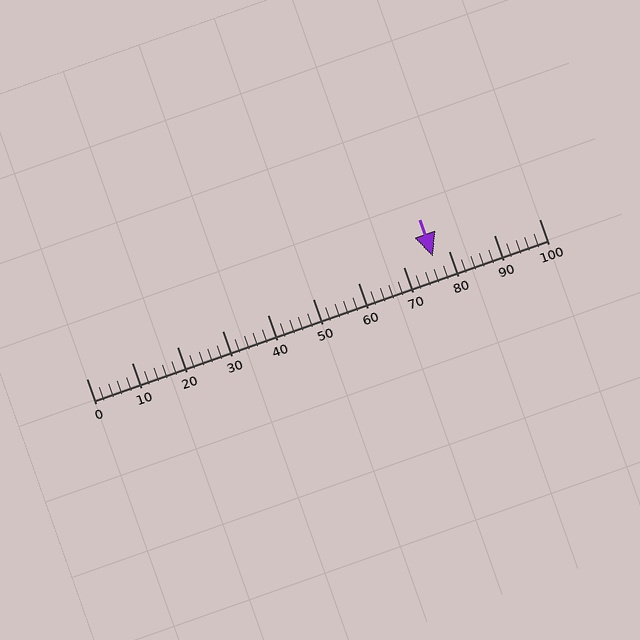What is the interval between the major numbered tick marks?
The major tick marks are spaced 10 units apart.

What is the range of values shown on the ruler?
The ruler shows values from 0 to 100.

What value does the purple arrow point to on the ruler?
The purple arrow points to approximately 76.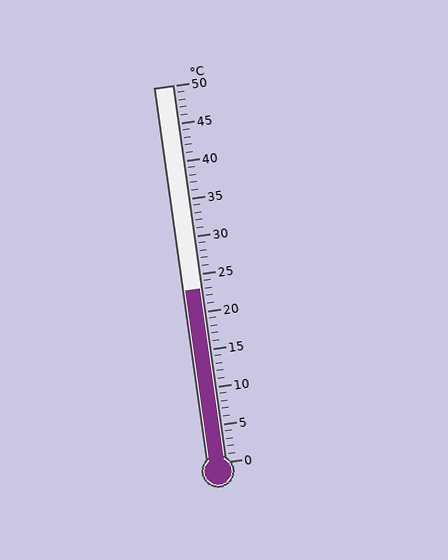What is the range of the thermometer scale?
The thermometer scale ranges from 0°C to 50°C.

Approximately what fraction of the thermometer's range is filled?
The thermometer is filled to approximately 45% of its range.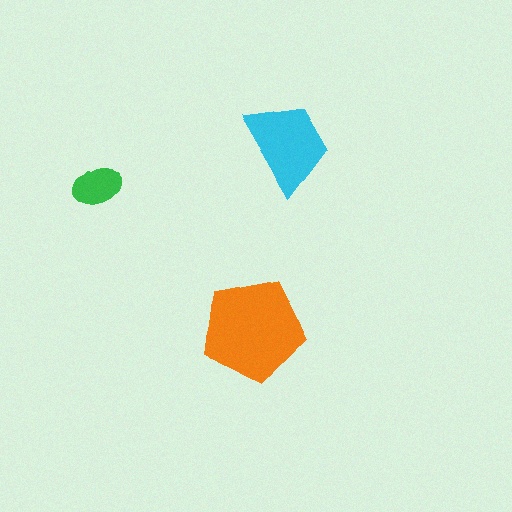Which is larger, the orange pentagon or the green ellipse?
The orange pentagon.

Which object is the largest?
The orange pentagon.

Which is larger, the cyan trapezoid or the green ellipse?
The cyan trapezoid.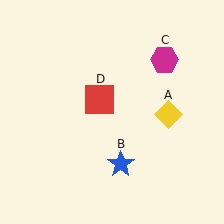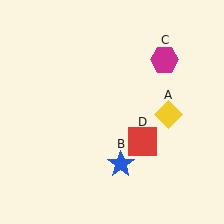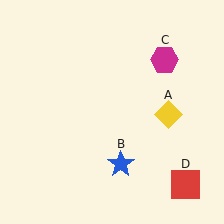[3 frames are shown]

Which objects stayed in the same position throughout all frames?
Yellow diamond (object A) and blue star (object B) and magenta hexagon (object C) remained stationary.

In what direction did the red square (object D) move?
The red square (object D) moved down and to the right.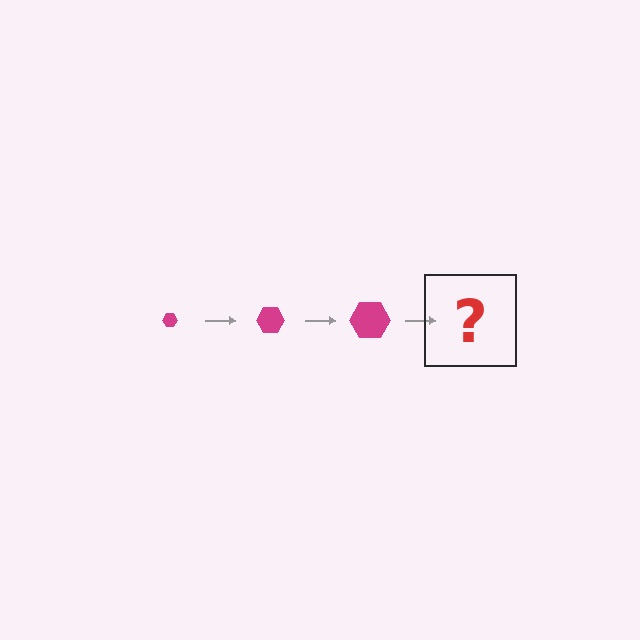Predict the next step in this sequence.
The next step is a magenta hexagon, larger than the previous one.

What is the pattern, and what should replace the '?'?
The pattern is that the hexagon gets progressively larger each step. The '?' should be a magenta hexagon, larger than the previous one.